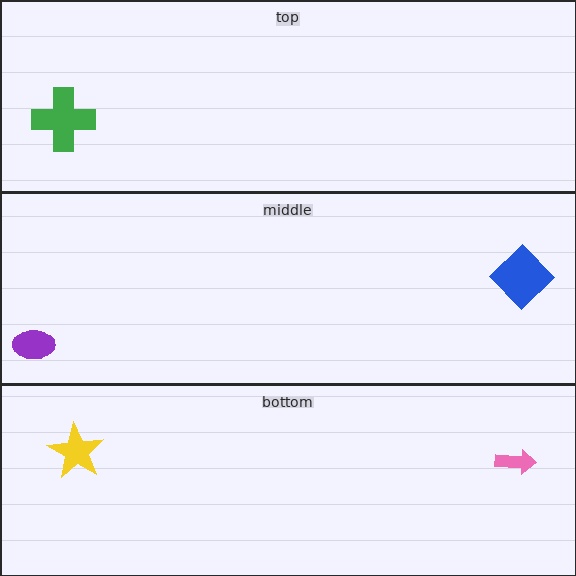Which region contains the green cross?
The top region.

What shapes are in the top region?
The green cross.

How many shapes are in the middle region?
2.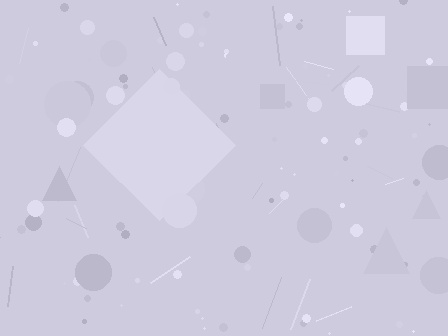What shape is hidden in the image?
A diamond is hidden in the image.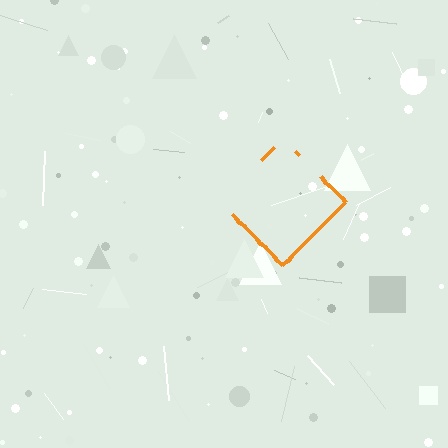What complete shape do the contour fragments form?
The contour fragments form a diamond.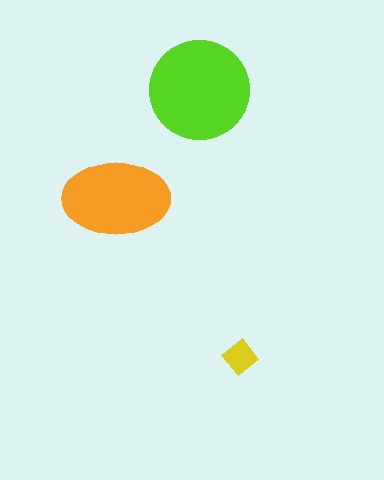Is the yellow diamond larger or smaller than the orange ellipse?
Smaller.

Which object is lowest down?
The yellow diamond is bottommost.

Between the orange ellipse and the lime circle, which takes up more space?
The lime circle.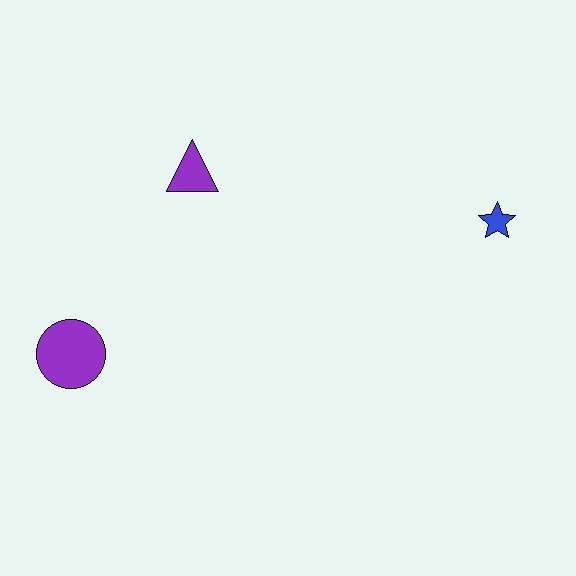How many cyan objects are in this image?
There are no cyan objects.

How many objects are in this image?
There are 3 objects.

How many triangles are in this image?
There is 1 triangle.